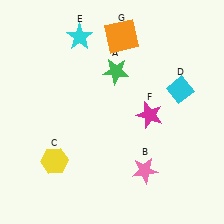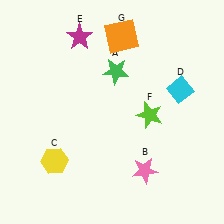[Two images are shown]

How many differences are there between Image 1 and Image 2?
There are 2 differences between the two images.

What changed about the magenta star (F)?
In Image 1, F is magenta. In Image 2, it changed to lime.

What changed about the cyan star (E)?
In Image 1, E is cyan. In Image 2, it changed to magenta.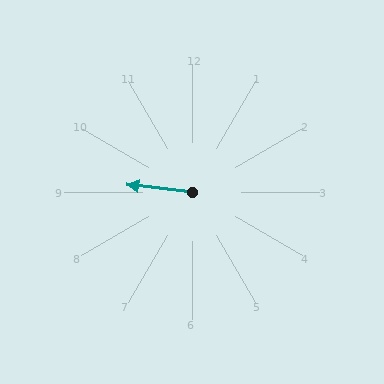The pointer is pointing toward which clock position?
Roughly 9 o'clock.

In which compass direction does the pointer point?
West.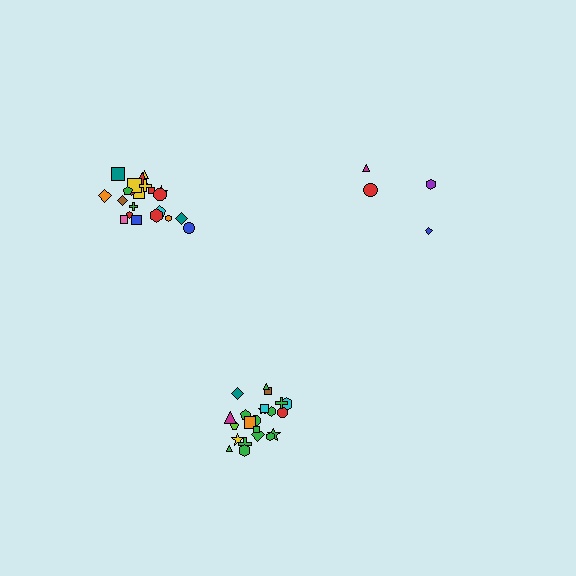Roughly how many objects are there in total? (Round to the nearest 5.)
Roughly 50 objects in total.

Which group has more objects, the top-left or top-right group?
The top-left group.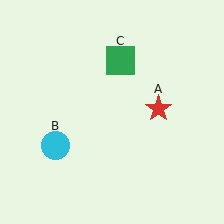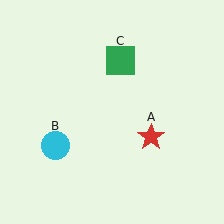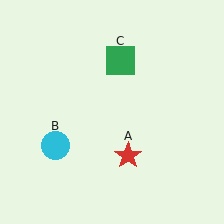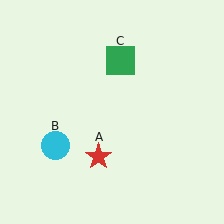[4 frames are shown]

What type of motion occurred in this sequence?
The red star (object A) rotated clockwise around the center of the scene.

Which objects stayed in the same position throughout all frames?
Cyan circle (object B) and green square (object C) remained stationary.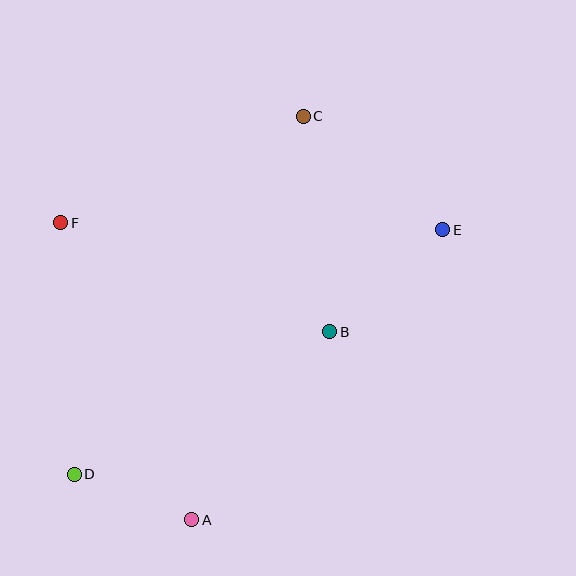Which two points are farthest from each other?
Points D and E are farthest from each other.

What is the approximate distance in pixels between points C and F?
The distance between C and F is approximately 265 pixels.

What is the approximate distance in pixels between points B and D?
The distance between B and D is approximately 292 pixels.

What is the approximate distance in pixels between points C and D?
The distance between C and D is approximately 425 pixels.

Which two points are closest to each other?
Points A and D are closest to each other.